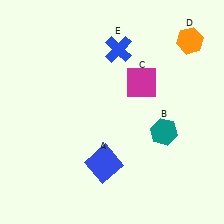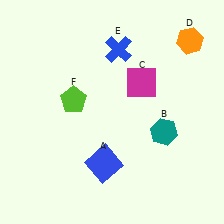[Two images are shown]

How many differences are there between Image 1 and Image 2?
There is 1 difference between the two images.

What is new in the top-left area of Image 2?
A lime pentagon (F) was added in the top-left area of Image 2.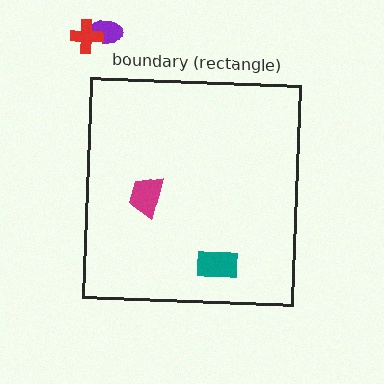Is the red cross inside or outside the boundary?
Outside.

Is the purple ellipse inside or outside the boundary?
Outside.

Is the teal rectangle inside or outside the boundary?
Inside.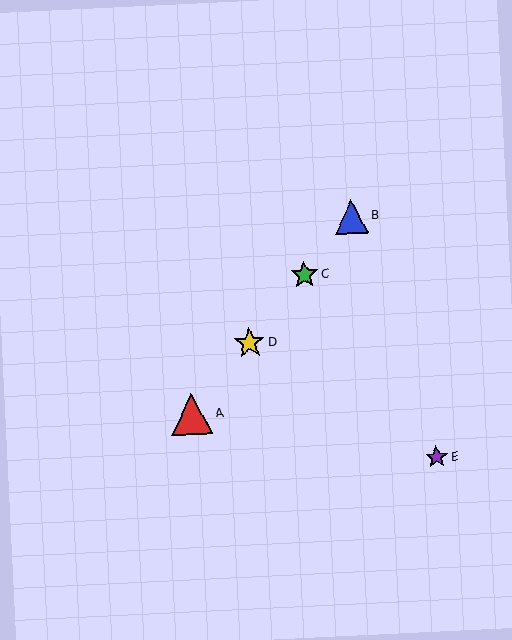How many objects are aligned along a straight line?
4 objects (A, B, C, D) are aligned along a straight line.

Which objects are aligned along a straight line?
Objects A, B, C, D are aligned along a straight line.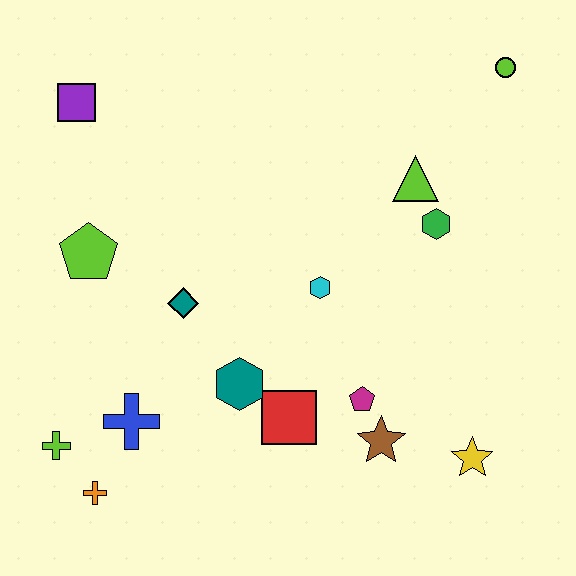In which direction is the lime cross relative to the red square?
The lime cross is to the left of the red square.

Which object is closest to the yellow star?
The brown star is closest to the yellow star.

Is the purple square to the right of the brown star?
No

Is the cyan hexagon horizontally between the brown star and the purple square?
Yes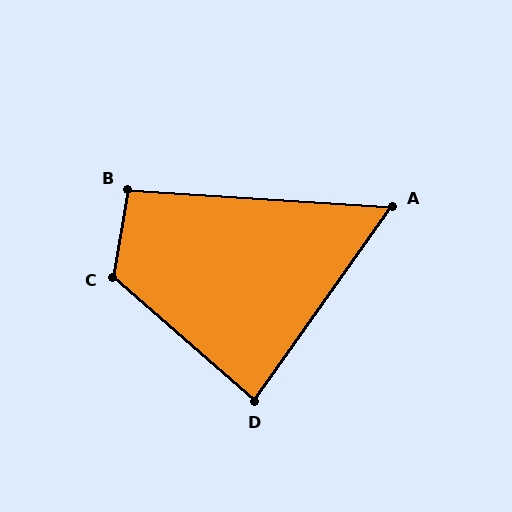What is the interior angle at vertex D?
Approximately 84 degrees (acute).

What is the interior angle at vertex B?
Approximately 96 degrees (obtuse).